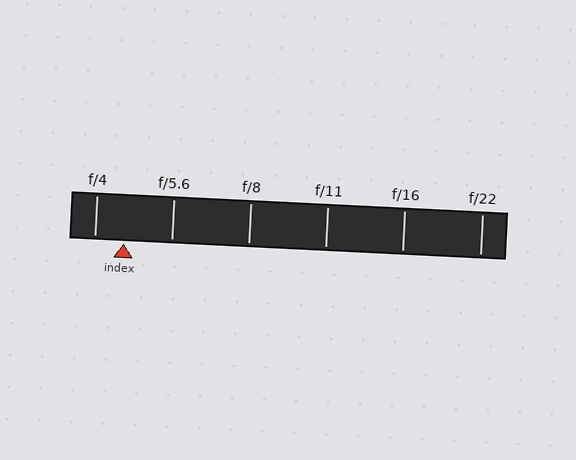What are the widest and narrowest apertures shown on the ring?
The widest aperture shown is f/4 and the narrowest is f/22.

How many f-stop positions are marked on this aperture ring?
There are 6 f-stop positions marked.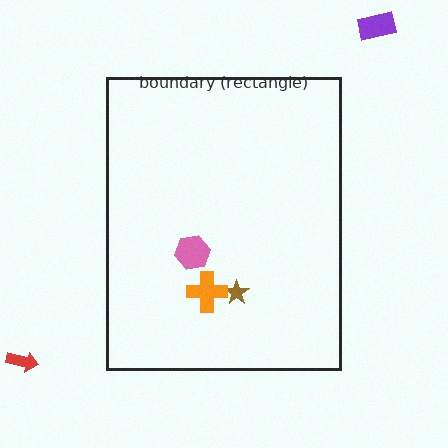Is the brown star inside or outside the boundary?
Inside.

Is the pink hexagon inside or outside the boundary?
Inside.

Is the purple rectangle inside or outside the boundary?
Outside.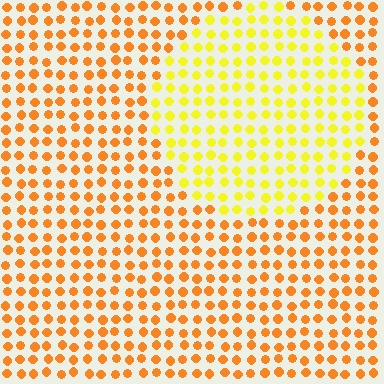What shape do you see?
I see a circle.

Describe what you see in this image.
The image is filled with small orange elements in a uniform arrangement. A circle-shaped region is visible where the elements are tinted to a slightly different hue, forming a subtle color boundary.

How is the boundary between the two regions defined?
The boundary is defined purely by a slight shift in hue (about 34 degrees). Spacing, size, and orientation are identical on both sides.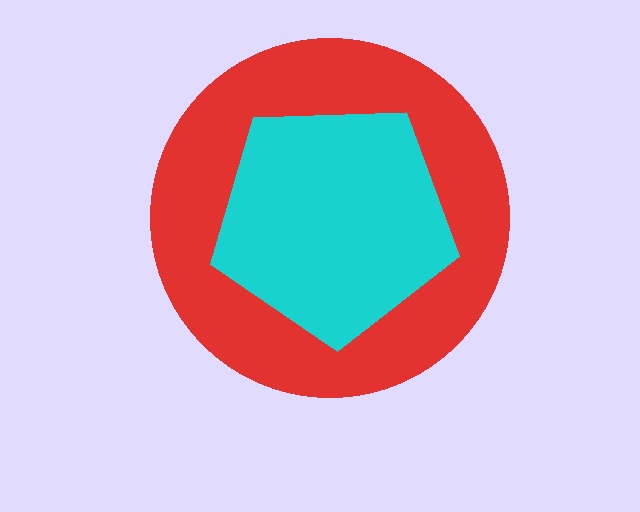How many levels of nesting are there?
2.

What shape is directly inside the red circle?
The cyan pentagon.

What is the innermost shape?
The cyan pentagon.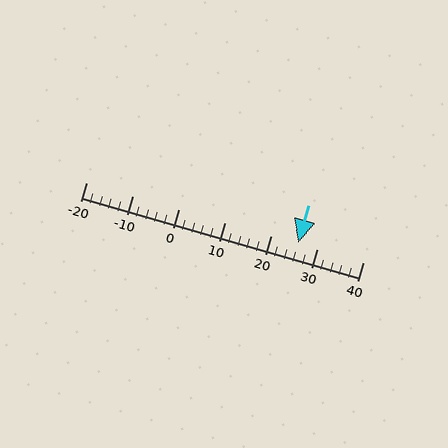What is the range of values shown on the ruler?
The ruler shows values from -20 to 40.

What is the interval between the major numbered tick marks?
The major tick marks are spaced 10 units apart.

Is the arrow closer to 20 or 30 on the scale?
The arrow is closer to 30.